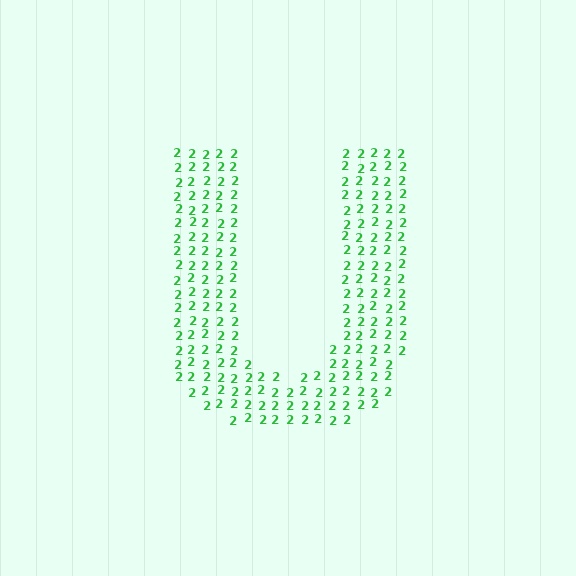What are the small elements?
The small elements are digit 2's.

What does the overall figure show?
The overall figure shows the letter U.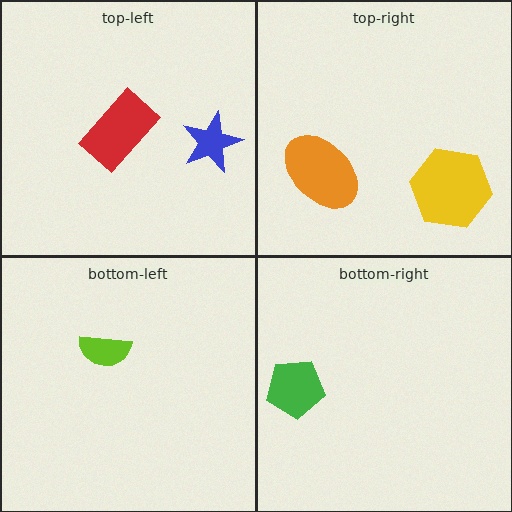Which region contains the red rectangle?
The top-left region.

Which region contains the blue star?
The top-left region.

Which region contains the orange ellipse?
The top-right region.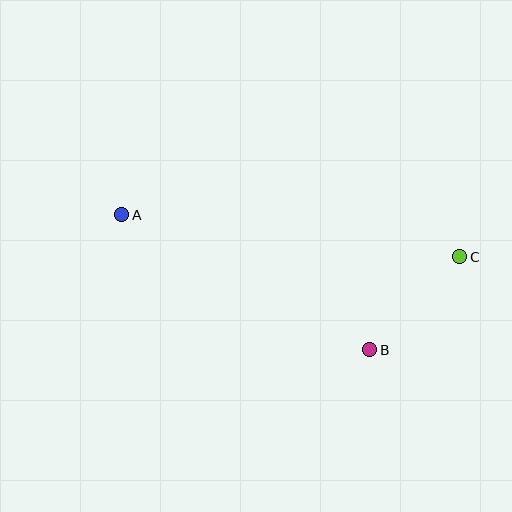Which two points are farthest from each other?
Points A and C are farthest from each other.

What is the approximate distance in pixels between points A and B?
The distance between A and B is approximately 282 pixels.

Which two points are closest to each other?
Points B and C are closest to each other.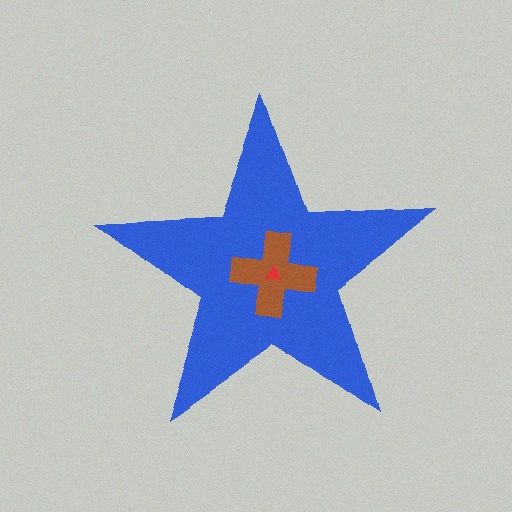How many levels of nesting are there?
3.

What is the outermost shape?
The blue star.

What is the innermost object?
The red triangle.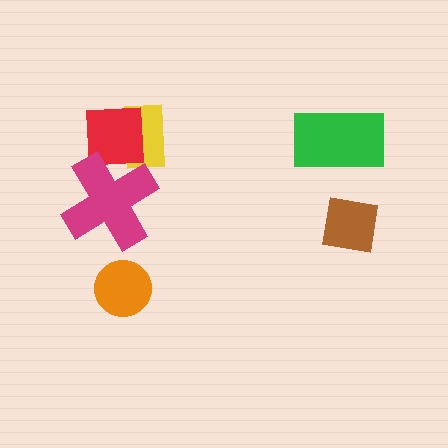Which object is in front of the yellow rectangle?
The red square is in front of the yellow rectangle.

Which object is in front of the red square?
The magenta cross is in front of the red square.